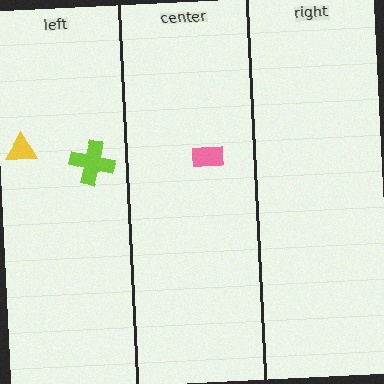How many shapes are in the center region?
1.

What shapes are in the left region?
The lime cross, the yellow triangle.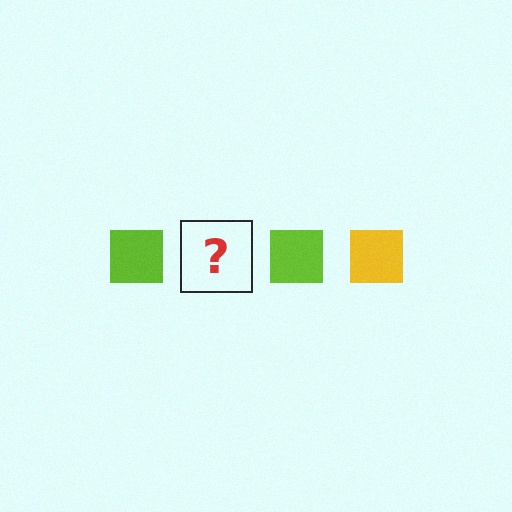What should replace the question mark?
The question mark should be replaced with a yellow square.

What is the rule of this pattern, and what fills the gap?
The rule is that the pattern cycles through lime, yellow squares. The gap should be filled with a yellow square.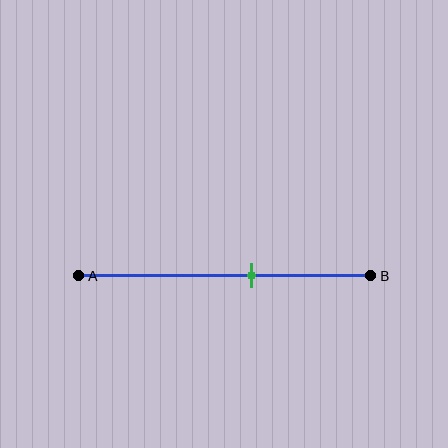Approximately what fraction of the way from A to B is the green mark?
The green mark is approximately 60% of the way from A to B.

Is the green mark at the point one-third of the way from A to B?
No, the mark is at about 60% from A, not at the 33% one-third point.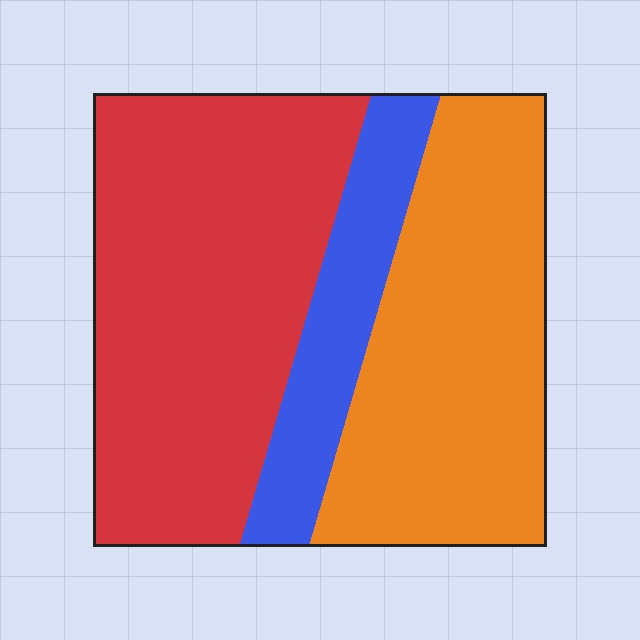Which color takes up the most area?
Red, at roughly 45%.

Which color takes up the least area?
Blue, at roughly 15%.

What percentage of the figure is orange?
Orange covers about 40% of the figure.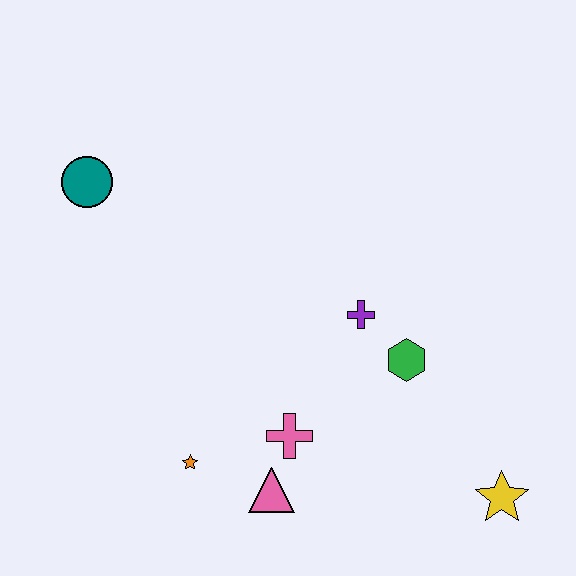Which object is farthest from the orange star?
The yellow star is farthest from the orange star.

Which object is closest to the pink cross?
The pink triangle is closest to the pink cross.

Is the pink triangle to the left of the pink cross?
Yes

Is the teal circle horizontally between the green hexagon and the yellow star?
No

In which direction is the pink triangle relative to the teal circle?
The pink triangle is below the teal circle.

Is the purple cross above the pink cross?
Yes